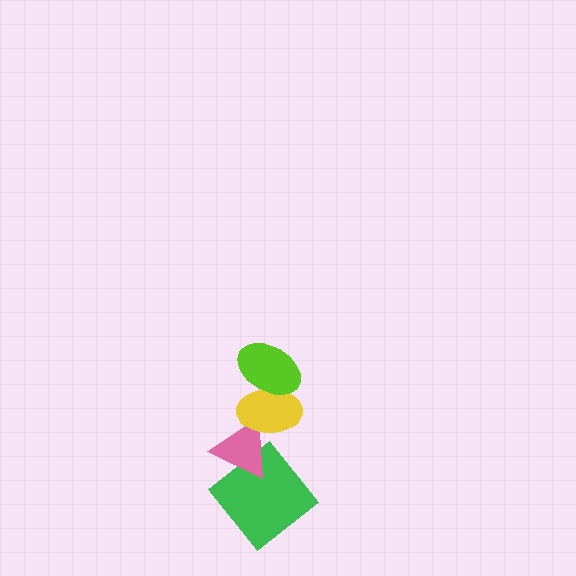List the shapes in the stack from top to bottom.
From top to bottom: the lime ellipse, the yellow ellipse, the pink triangle, the green diamond.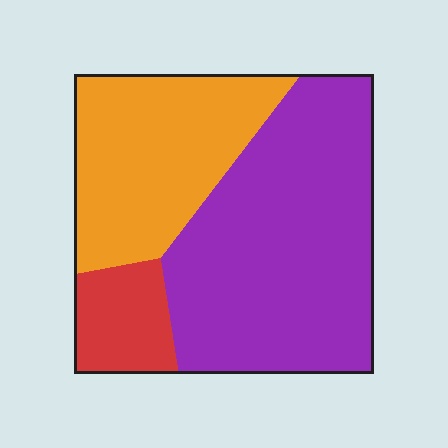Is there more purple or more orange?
Purple.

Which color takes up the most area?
Purple, at roughly 55%.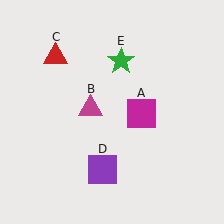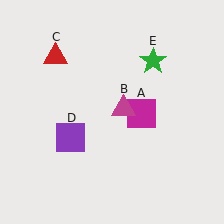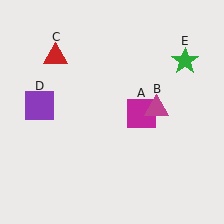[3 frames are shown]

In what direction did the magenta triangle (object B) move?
The magenta triangle (object B) moved right.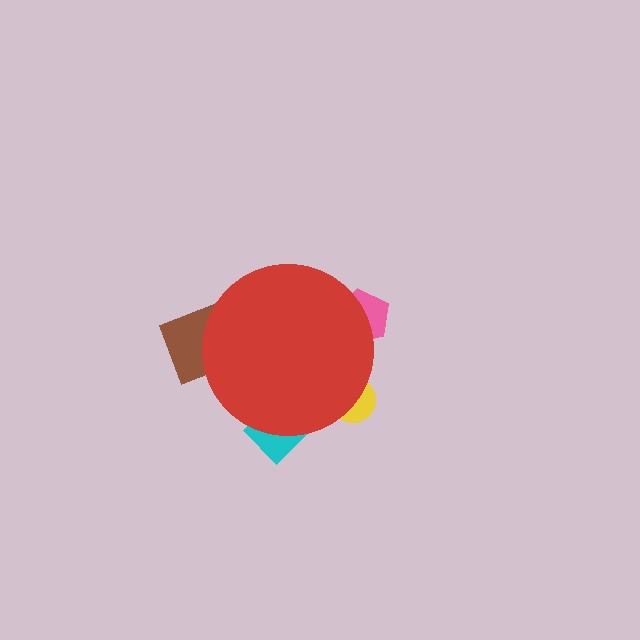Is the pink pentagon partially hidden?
Yes, the pink pentagon is partially hidden behind the red circle.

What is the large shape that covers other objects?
A red circle.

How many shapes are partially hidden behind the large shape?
4 shapes are partially hidden.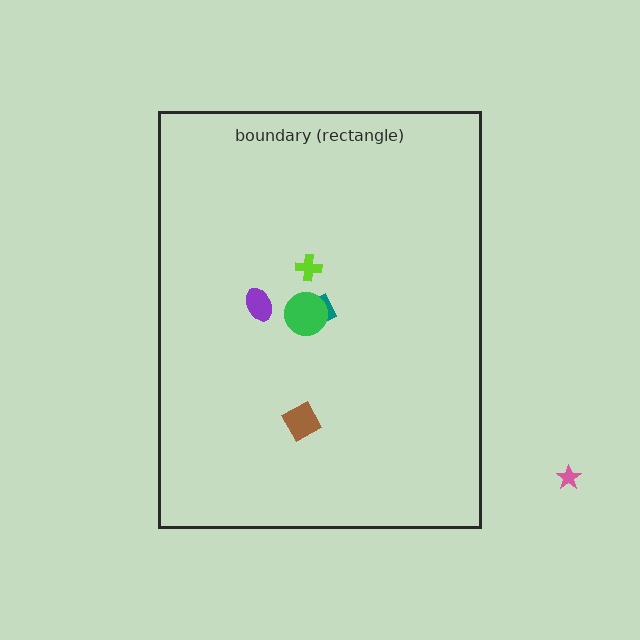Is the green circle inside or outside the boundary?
Inside.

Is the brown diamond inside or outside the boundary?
Inside.